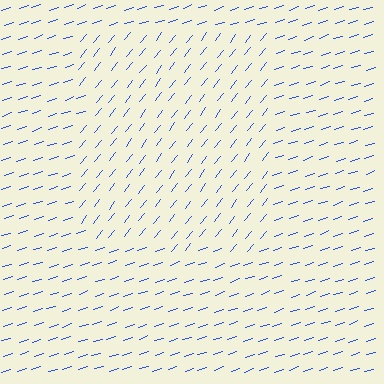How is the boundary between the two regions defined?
The boundary is defined purely by a change in line orientation (approximately 34 degrees difference). All lines are the same color and thickness.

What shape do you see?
I see a rectangle.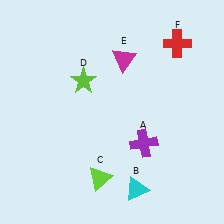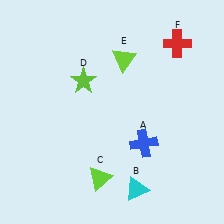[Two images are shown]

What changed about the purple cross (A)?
In Image 1, A is purple. In Image 2, it changed to blue.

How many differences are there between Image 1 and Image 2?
There are 2 differences between the two images.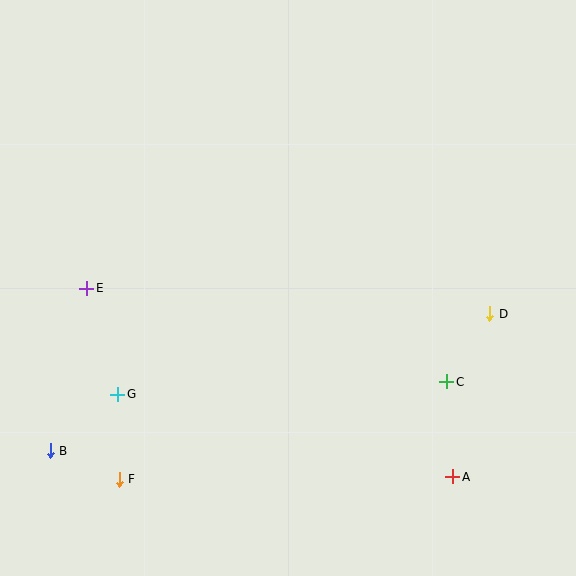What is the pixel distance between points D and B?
The distance between D and B is 460 pixels.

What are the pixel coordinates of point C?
Point C is at (447, 382).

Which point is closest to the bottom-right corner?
Point A is closest to the bottom-right corner.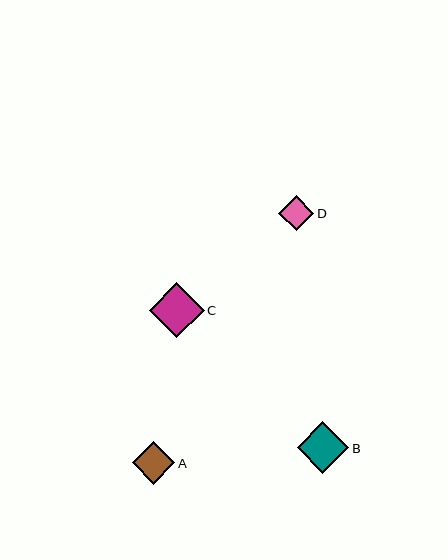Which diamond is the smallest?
Diamond D is the smallest with a size of approximately 35 pixels.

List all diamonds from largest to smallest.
From largest to smallest: C, B, A, D.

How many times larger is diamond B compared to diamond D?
Diamond B is approximately 1.5 times the size of diamond D.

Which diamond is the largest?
Diamond C is the largest with a size of approximately 55 pixels.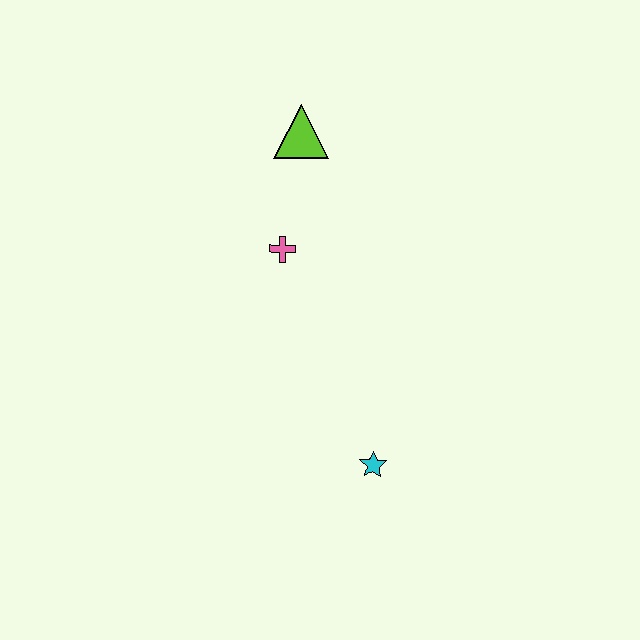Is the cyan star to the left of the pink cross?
No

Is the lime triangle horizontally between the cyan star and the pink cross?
Yes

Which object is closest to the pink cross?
The lime triangle is closest to the pink cross.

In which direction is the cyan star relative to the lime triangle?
The cyan star is below the lime triangle.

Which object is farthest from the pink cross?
The cyan star is farthest from the pink cross.